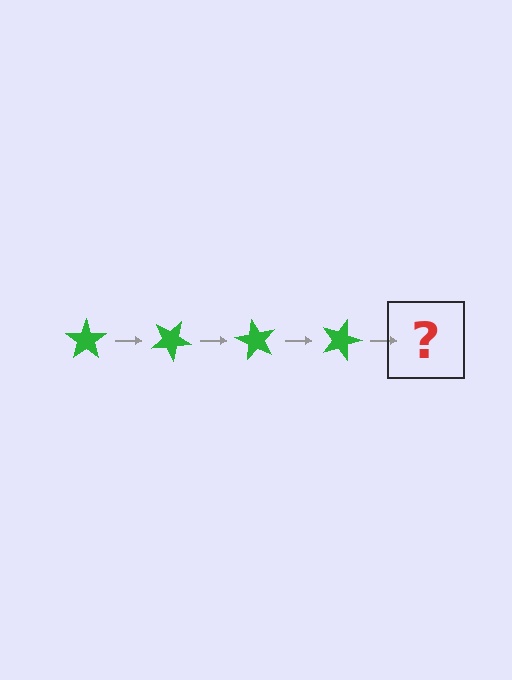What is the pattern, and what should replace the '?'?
The pattern is that the star rotates 30 degrees each step. The '?' should be a green star rotated 120 degrees.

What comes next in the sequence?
The next element should be a green star rotated 120 degrees.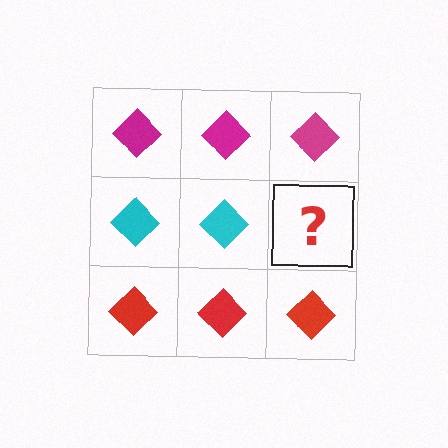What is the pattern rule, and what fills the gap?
The rule is that each row has a consistent color. The gap should be filled with a cyan diamond.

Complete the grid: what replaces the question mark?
The question mark should be replaced with a cyan diamond.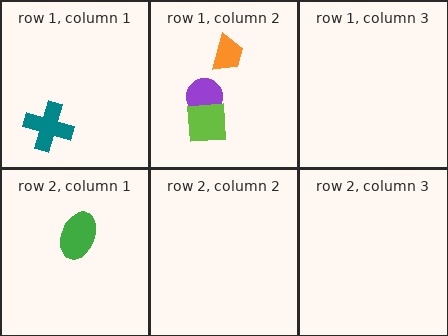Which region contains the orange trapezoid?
The row 1, column 2 region.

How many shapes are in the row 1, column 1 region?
1.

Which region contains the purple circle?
The row 1, column 2 region.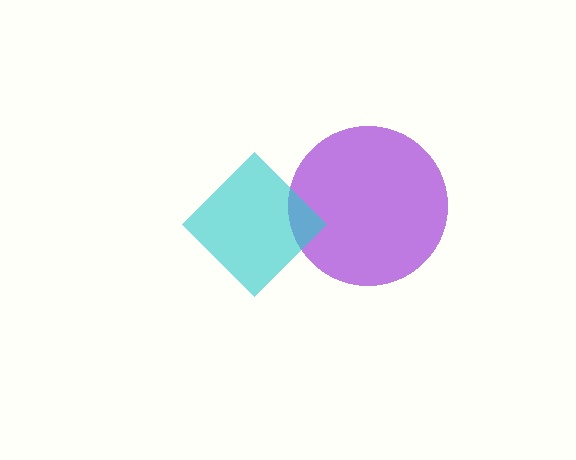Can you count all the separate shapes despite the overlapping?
Yes, there are 2 separate shapes.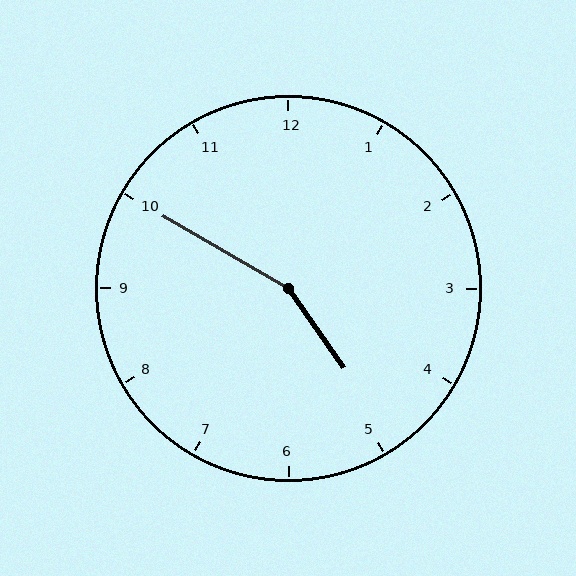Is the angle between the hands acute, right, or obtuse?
It is obtuse.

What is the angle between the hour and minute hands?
Approximately 155 degrees.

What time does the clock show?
4:50.